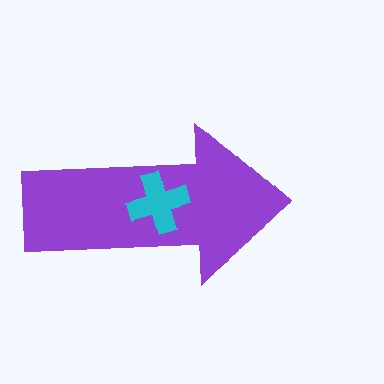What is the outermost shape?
The purple arrow.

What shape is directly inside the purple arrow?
The cyan cross.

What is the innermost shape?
The cyan cross.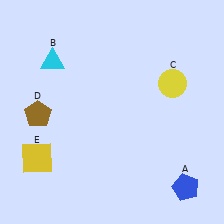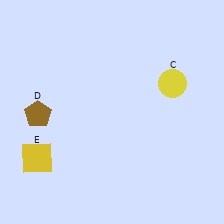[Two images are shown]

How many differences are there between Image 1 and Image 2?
There are 2 differences between the two images.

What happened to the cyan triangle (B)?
The cyan triangle (B) was removed in Image 2. It was in the top-left area of Image 1.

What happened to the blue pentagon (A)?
The blue pentagon (A) was removed in Image 2. It was in the bottom-right area of Image 1.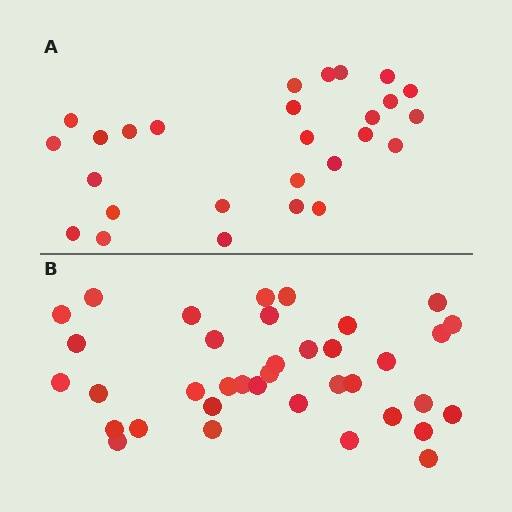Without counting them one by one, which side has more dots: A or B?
Region B (the bottom region) has more dots.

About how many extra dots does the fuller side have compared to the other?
Region B has roughly 10 or so more dots than region A.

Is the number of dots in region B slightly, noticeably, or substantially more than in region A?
Region B has noticeably more, but not dramatically so. The ratio is roughly 1.4 to 1.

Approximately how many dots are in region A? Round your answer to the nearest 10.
About 30 dots. (The exact count is 27, which rounds to 30.)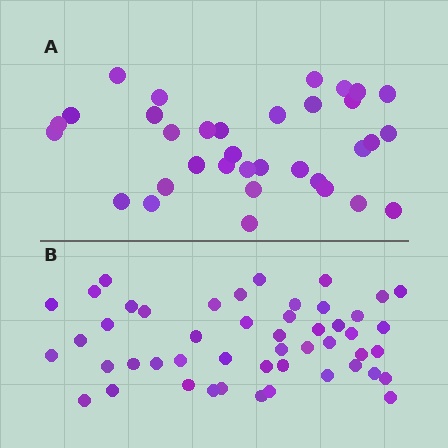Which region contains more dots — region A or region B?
Region B (the bottom region) has more dots.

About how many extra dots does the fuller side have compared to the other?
Region B has approximately 15 more dots than region A.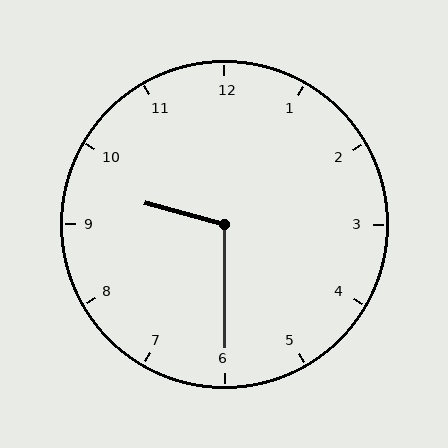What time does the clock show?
9:30.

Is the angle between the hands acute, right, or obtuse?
It is obtuse.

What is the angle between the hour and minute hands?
Approximately 105 degrees.